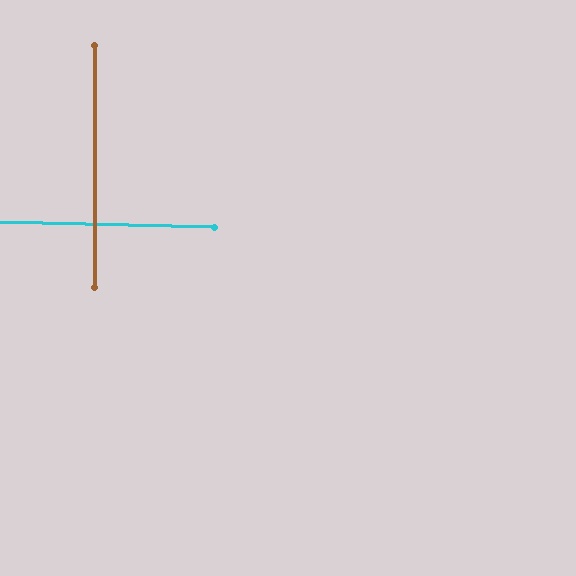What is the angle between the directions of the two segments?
Approximately 89 degrees.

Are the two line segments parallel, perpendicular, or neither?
Perpendicular — they meet at approximately 89°.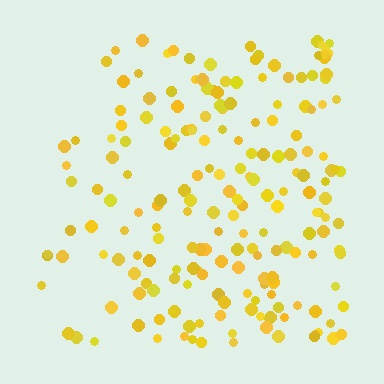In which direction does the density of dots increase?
From left to right, with the right side densest.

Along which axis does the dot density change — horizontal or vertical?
Horizontal.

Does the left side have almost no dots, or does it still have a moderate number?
Still a moderate number, just noticeably fewer than the right.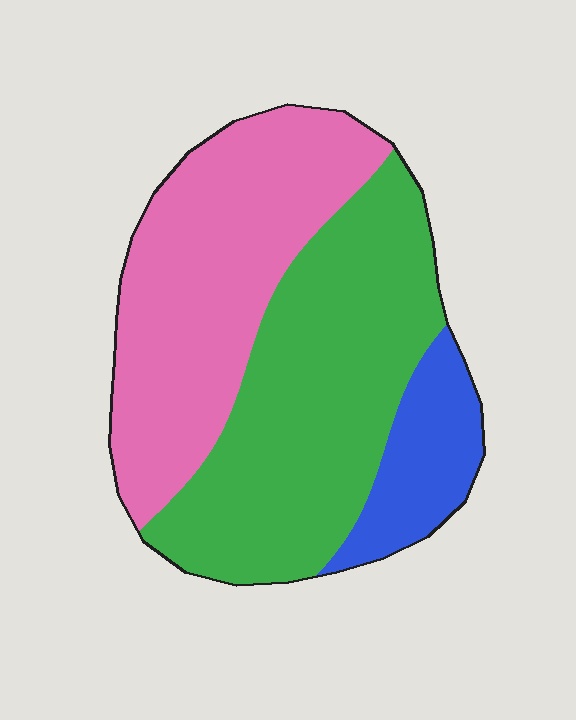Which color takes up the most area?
Green, at roughly 45%.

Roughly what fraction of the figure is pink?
Pink takes up between a quarter and a half of the figure.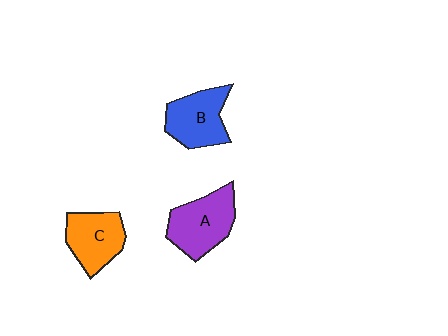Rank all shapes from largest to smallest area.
From largest to smallest: A (purple), B (blue), C (orange).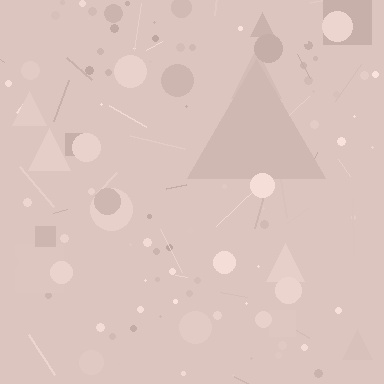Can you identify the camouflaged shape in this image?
The camouflaged shape is a triangle.